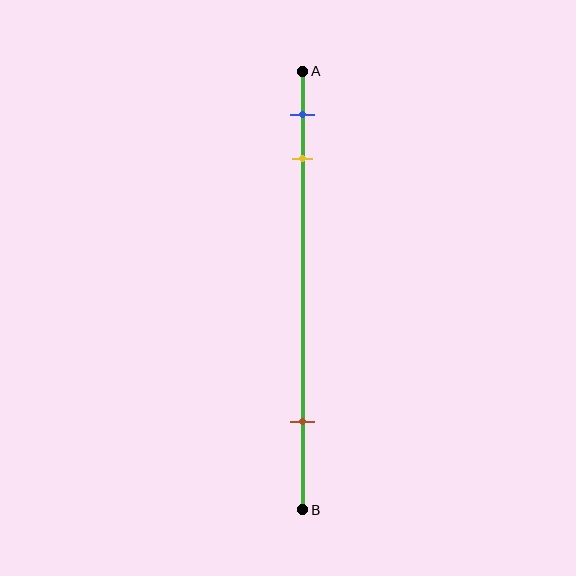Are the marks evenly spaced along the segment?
No, the marks are not evenly spaced.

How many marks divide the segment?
There are 3 marks dividing the segment.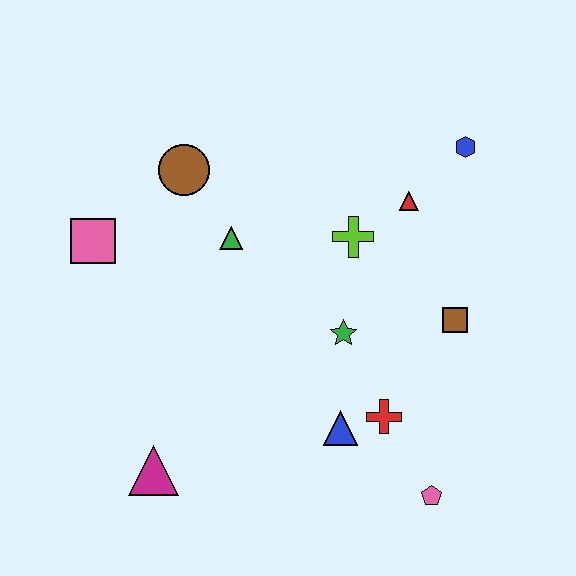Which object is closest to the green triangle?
The brown circle is closest to the green triangle.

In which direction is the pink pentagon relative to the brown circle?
The pink pentagon is below the brown circle.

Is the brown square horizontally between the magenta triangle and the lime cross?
No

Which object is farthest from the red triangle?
The magenta triangle is farthest from the red triangle.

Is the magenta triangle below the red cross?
Yes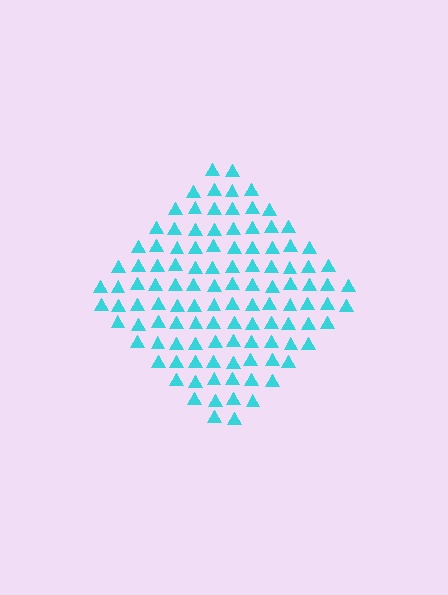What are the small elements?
The small elements are triangles.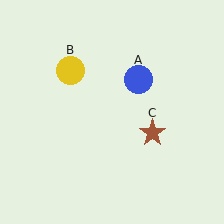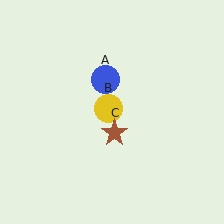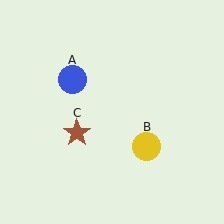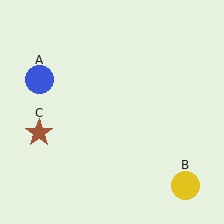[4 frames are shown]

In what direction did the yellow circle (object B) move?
The yellow circle (object B) moved down and to the right.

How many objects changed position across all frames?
3 objects changed position: blue circle (object A), yellow circle (object B), brown star (object C).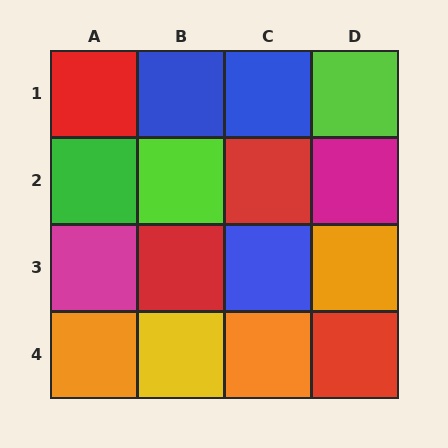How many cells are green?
1 cell is green.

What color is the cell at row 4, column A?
Orange.